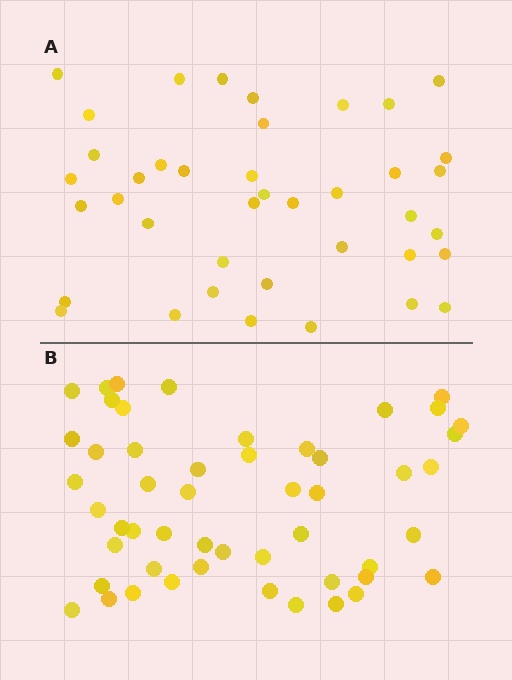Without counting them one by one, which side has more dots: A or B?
Region B (the bottom region) has more dots.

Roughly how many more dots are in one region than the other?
Region B has roughly 12 or so more dots than region A.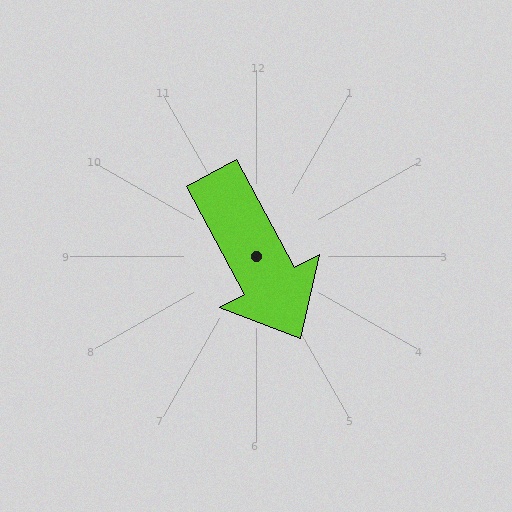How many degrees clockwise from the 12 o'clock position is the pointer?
Approximately 152 degrees.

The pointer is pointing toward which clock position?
Roughly 5 o'clock.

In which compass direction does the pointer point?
Southeast.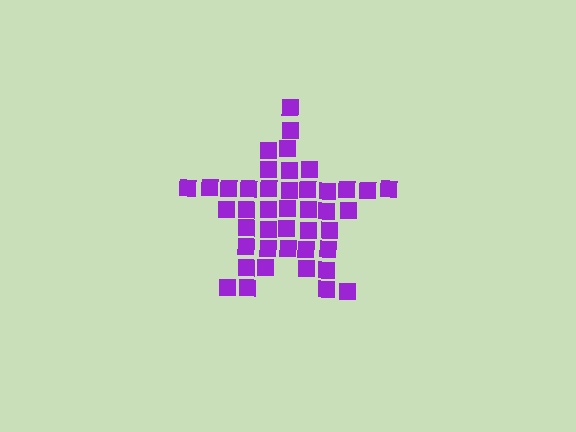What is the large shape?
The large shape is a star.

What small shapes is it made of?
It is made of small squares.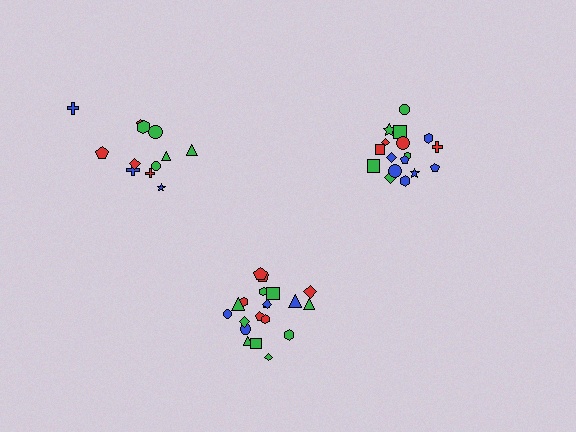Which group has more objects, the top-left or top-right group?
The top-right group.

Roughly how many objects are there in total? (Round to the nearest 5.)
Roughly 50 objects in total.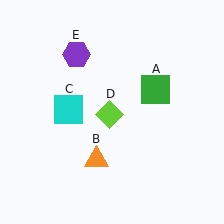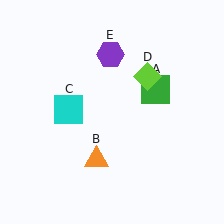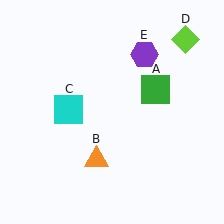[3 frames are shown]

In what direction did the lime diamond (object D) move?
The lime diamond (object D) moved up and to the right.